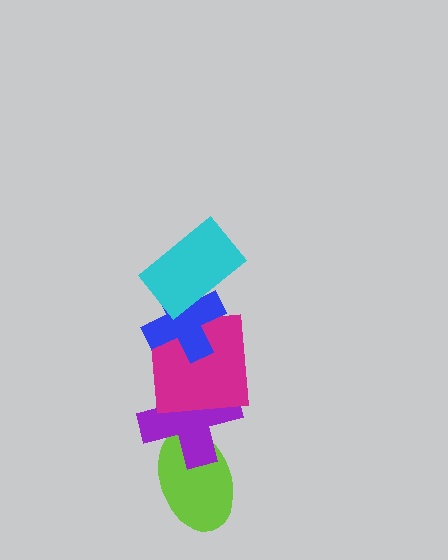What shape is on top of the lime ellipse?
The purple cross is on top of the lime ellipse.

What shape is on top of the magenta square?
The blue cross is on top of the magenta square.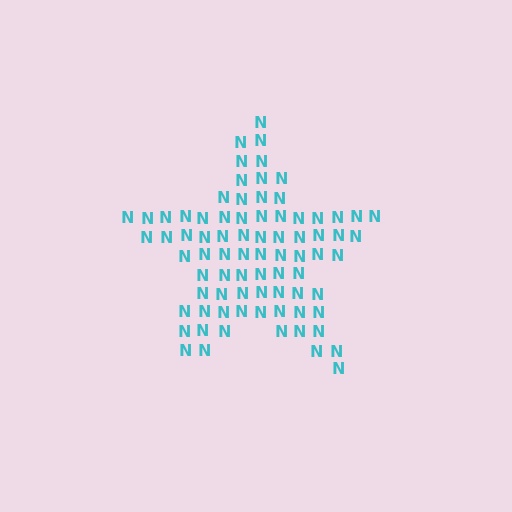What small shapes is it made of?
It is made of small letter N's.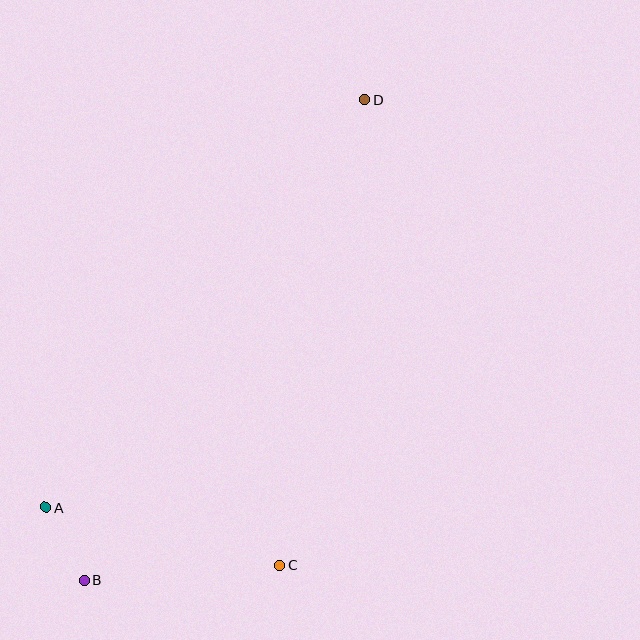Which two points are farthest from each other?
Points B and D are farthest from each other.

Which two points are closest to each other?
Points A and B are closest to each other.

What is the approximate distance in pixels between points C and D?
The distance between C and D is approximately 473 pixels.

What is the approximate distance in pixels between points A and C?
The distance between A and C is approximately 242 pixels.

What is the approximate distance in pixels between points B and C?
The distance between B and C is approximately 196 pixels.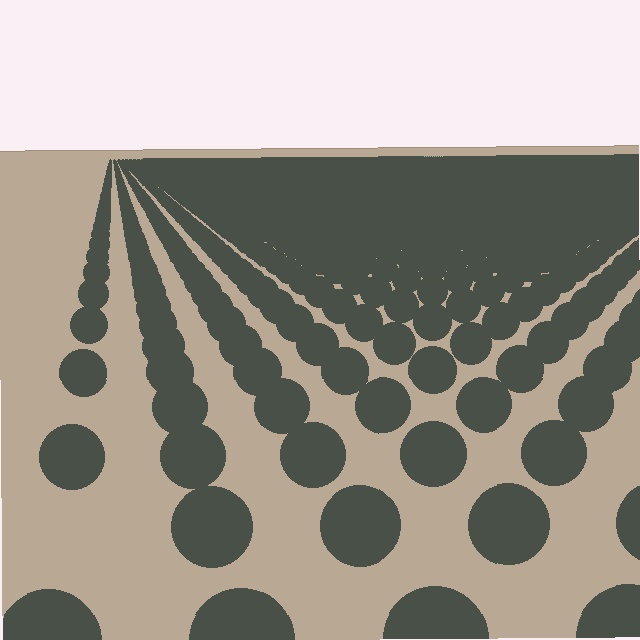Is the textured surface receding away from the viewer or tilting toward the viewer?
The surface is receding away from the viewer. Texture elements get smaller and denser toward the top.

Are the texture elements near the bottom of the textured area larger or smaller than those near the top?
Larger. Near the bottom, elements are closer to the viewer and appear at a bigger on-screen size.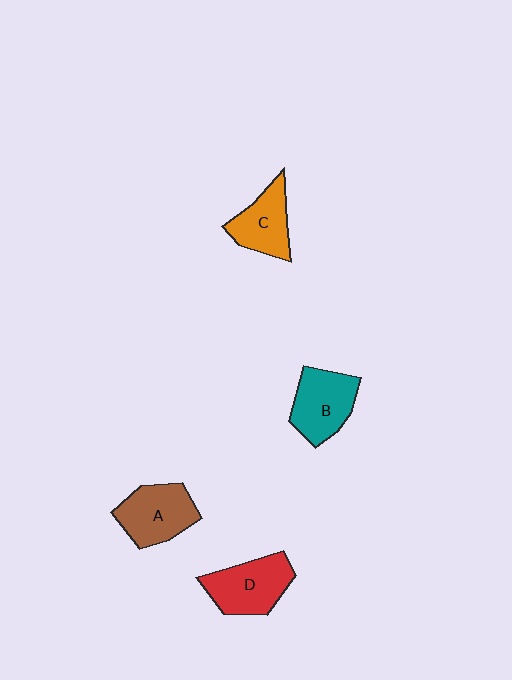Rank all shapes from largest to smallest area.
From largest to smallest: D (red), A (brown), B (teal), C (orange).